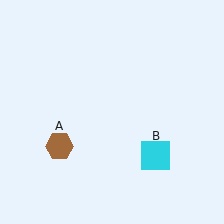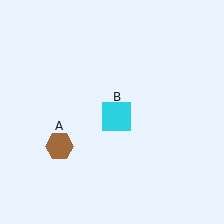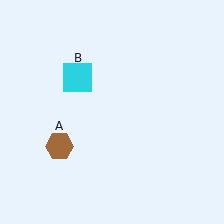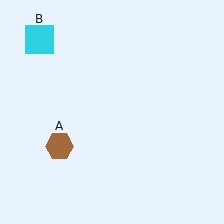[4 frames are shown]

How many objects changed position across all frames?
1 object changed position: cyan square (object B).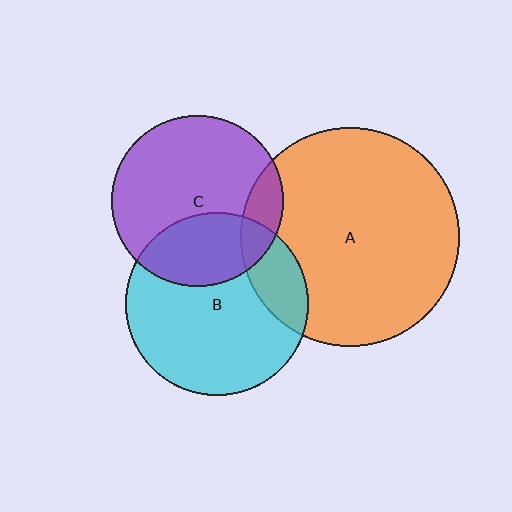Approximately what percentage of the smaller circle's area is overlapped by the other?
Approximately 30%.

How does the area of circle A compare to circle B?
Approximately 1.4 times.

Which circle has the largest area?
Circle A (orange).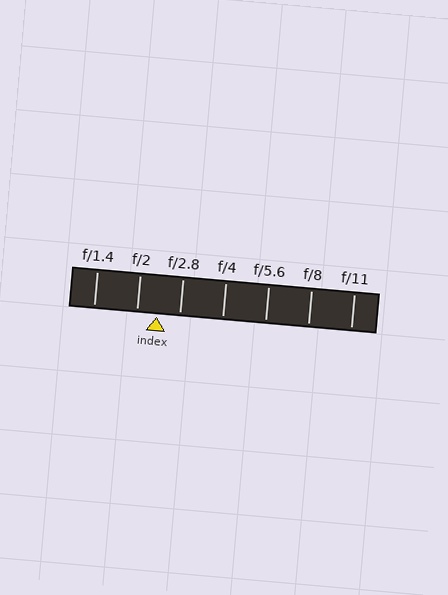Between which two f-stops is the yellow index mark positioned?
The index mark is between f/2 and f/2.8.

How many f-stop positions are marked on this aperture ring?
There are 7 f-stop positions marked.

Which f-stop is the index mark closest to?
The index mark is closest to f/2.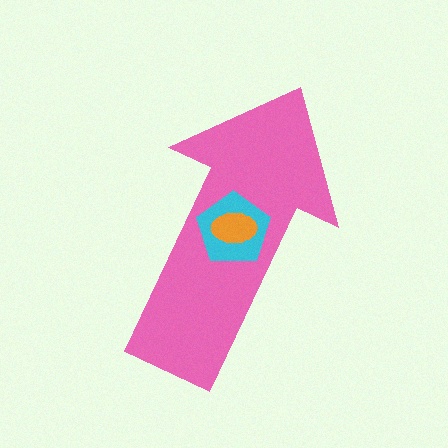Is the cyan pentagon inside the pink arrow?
Yes.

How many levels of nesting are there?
3.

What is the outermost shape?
The pink arrow.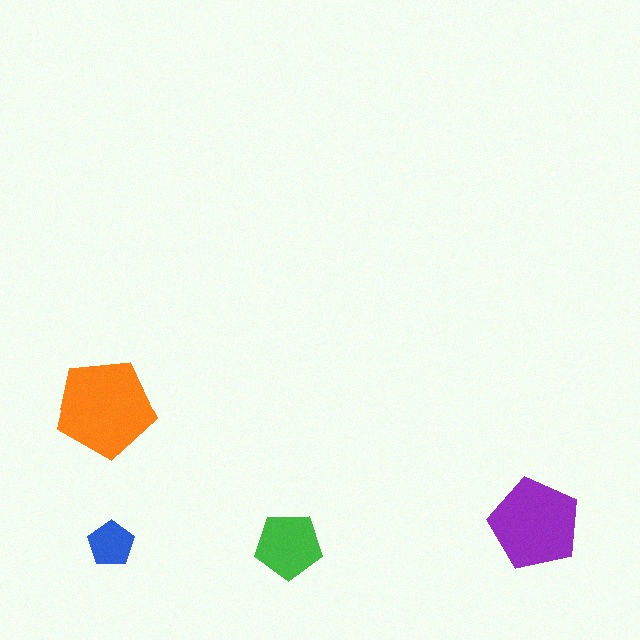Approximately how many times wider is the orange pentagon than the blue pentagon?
About 2 times wider.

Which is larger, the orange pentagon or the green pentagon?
The orange one.